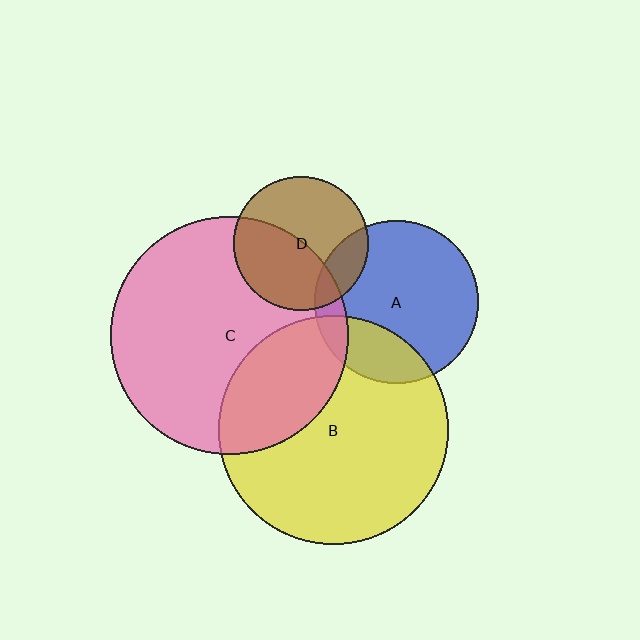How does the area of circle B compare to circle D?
Approximately 2.9 times.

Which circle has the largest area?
Circle C (pink).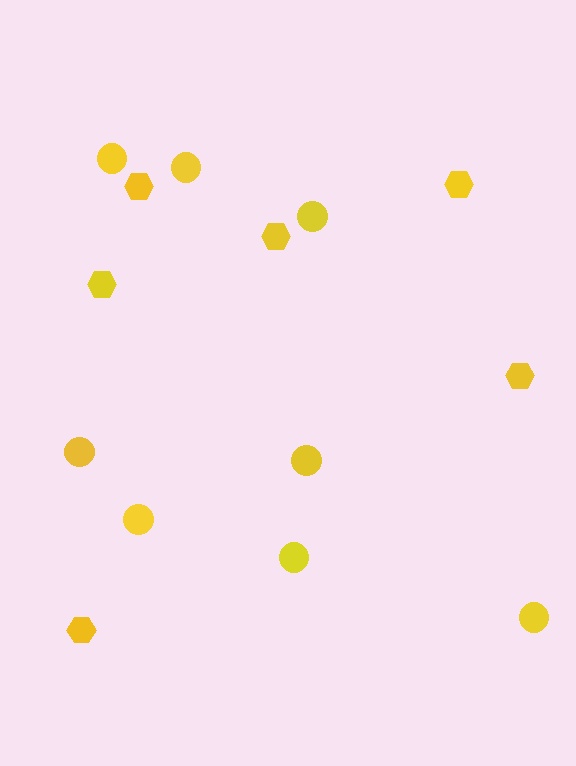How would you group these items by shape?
There are 2 groups: one group of hexagons (6) and one group of circles (8).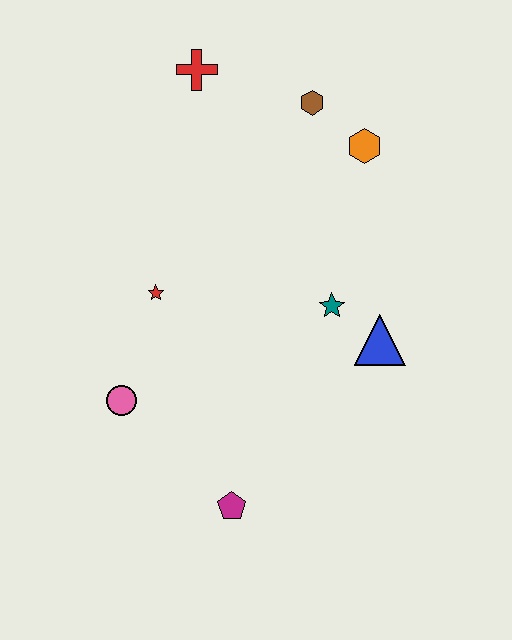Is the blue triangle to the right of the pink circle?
Yes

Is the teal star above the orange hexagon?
No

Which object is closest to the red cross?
The brown hexagon is closest to the red cross.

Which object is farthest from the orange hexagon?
The magenta pentagon is farthest from the orange hexagon.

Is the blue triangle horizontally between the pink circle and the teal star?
No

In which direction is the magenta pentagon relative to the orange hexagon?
The magenta pentagon is below the orange hexagon.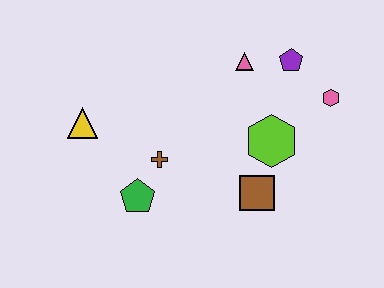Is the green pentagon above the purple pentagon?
No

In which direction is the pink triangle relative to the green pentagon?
The pink triangle is above the green pentagon.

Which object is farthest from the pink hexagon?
The yellow triangle is farthest from the pink hexagon.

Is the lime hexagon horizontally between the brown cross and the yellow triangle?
No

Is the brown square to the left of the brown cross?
No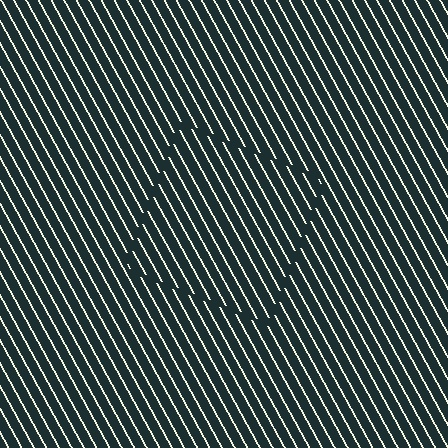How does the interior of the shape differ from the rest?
The interior of the shape contains the same grating, shifted by half a period — the contour is defined by the phase discontinuity where line-ends from the inner and outer gratings abut.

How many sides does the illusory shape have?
4 sides — the line-ends trace a square.